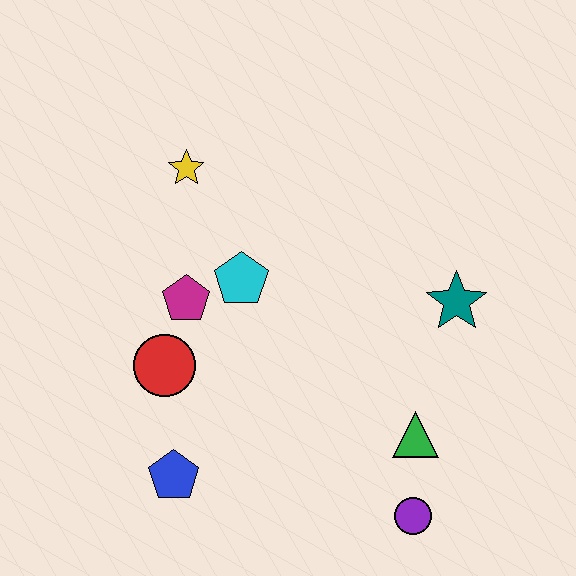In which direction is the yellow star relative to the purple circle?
The yellow star is above the purple circle.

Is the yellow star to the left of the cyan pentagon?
Yes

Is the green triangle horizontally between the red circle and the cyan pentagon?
No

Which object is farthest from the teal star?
The blue pentagon is farthest from the teal star.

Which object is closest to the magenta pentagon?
The cyan pentagon is closest to the magenta pentagon.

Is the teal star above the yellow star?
No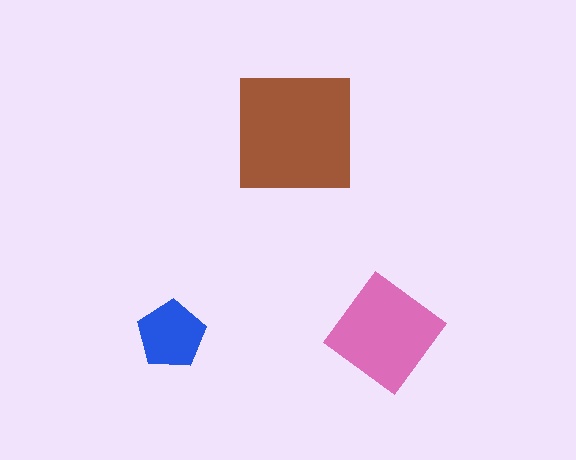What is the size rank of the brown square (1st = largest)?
1st.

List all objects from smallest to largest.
The blue pentagon, the pink diamond, the brown square.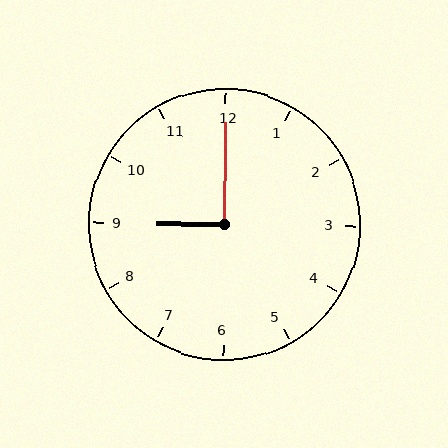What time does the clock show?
9:00.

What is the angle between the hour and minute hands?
Approximately 90 degrees.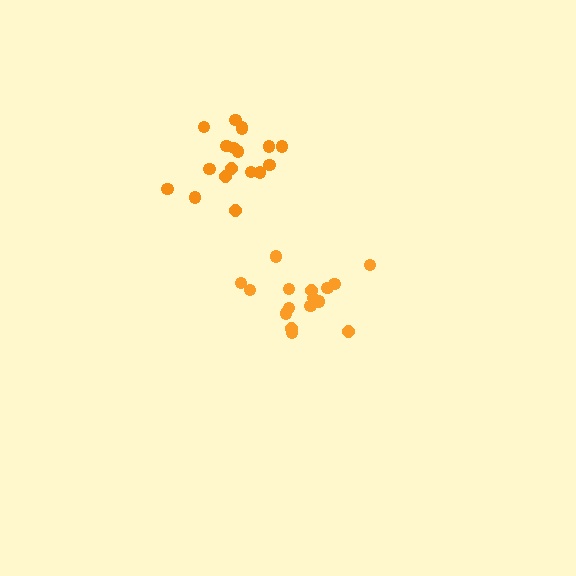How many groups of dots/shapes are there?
There are 2 groups.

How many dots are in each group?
Group 1: 18 dots, Group 2: 16 dots (34 total).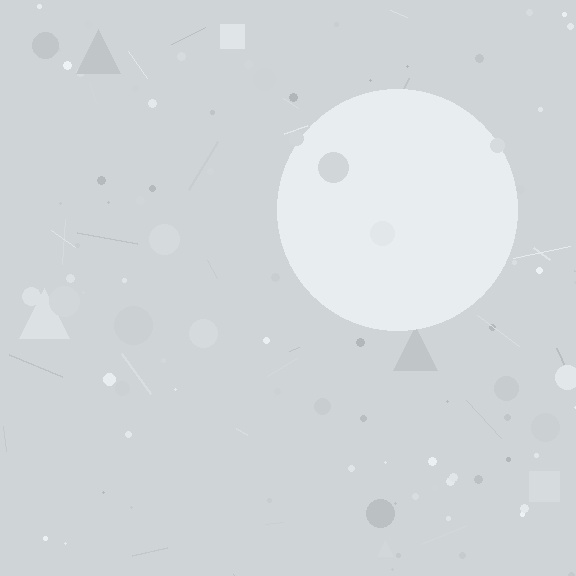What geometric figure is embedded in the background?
A circle is embedded in the background.